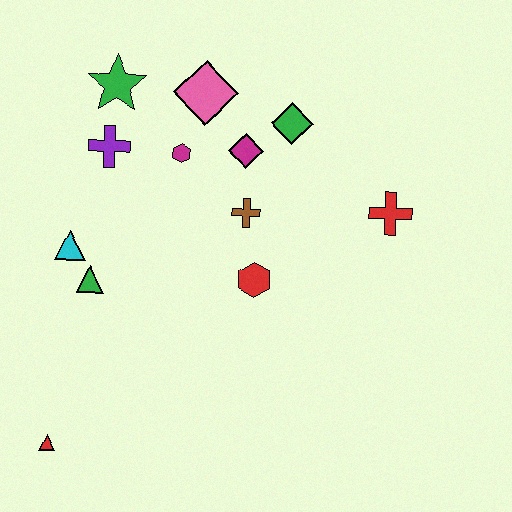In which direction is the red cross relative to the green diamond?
The red cross is to the right of the green diamond.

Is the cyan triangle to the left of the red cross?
Yes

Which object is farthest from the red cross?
The red triangle is farthest from the red cross.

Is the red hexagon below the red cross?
Yes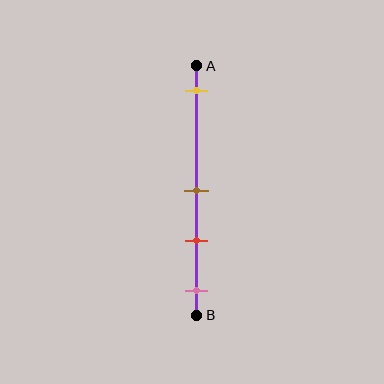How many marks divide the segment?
There are 4 marks dividing the segment.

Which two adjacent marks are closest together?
The brown and red marks are the closest adjacent pair.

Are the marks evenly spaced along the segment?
No, the marks are not evenly spaced.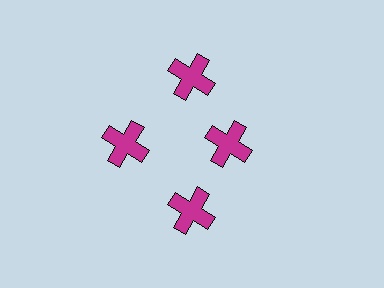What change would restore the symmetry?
The symmetry would be restored by moving it outward, back onto the ring so that all 4 crosses sit at equal angles and equal distance from the center.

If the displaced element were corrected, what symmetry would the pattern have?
It would have 4-fold rotational symmetry — the pattern would map onto itself every 90 degrees.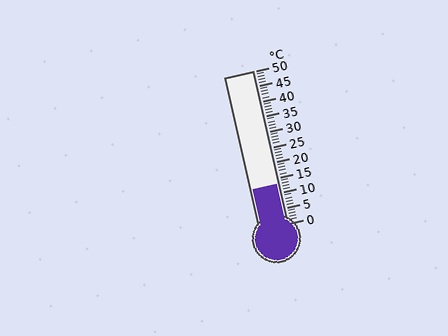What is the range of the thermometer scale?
The thermometer scale ranges from 0°C to 50°C.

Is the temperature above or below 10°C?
The temperature is above 10°C.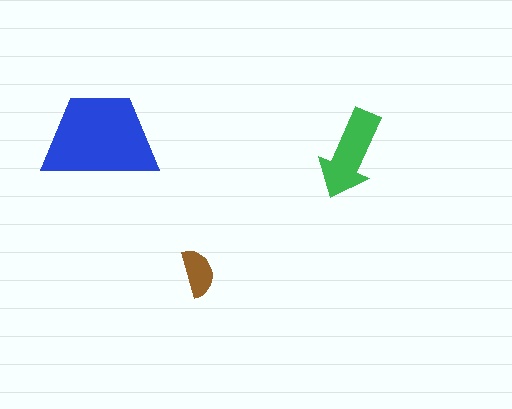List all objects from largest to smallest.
The blue trapezoid, the green arrow, the brown semicircle.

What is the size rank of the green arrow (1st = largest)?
2nd.